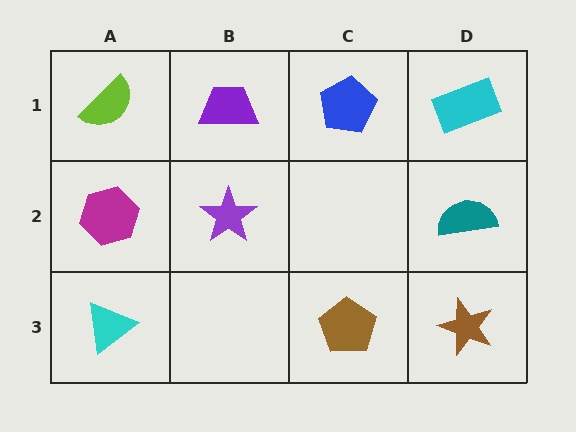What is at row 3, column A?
A cyan triangle.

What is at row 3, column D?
A brown star.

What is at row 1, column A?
A lime semicircle.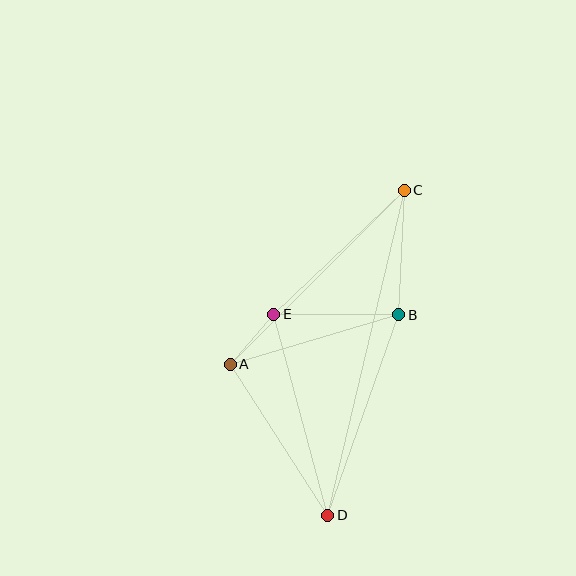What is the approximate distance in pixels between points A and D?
The distance between A and D is approximately 180 pixels.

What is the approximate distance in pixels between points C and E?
The distance between C and E is approximately 180 pixels.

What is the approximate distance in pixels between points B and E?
The distance between B and E is approximately 125 pixels.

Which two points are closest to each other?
Points A and E are closest to each other.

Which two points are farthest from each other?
Points C and D are farthest from each other.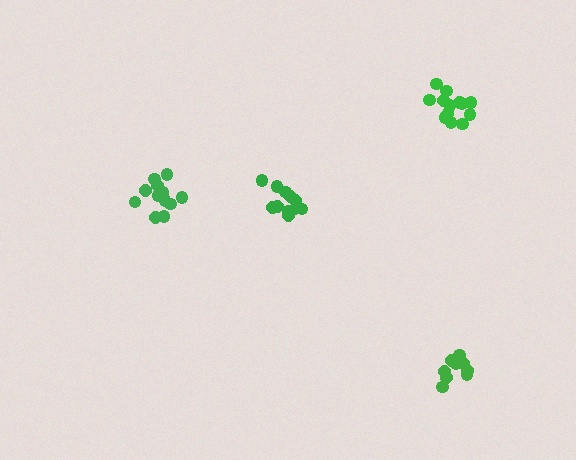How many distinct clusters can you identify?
There are 4 distinct clusters.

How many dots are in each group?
Group 1: 14 dots, Group 2: 11 dots, Group 3: 13 dots, Group 4: 10 dots (48 total).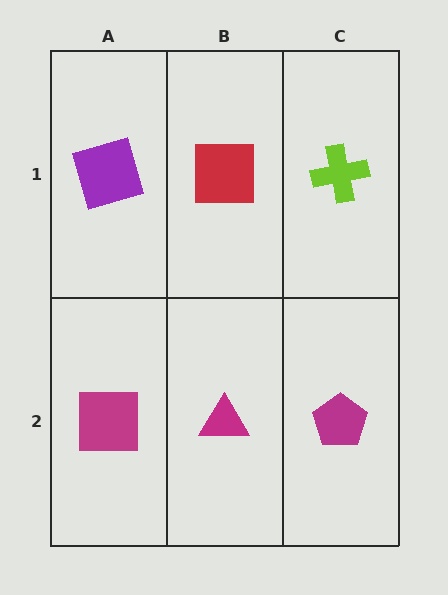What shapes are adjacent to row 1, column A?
A magenta square (row 2, column A), a red square (row 1, column B).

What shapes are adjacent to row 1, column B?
A magenta triangle (row 2, column B), a purple square (row 1, column A), a lime cross (row 1, column C).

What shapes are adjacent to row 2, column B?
A red square (row 1, column B), a magenta square (row 2, column A), a magenta pentagon (row 2, column C).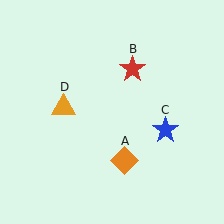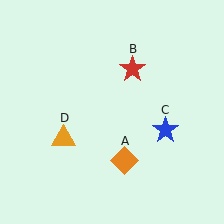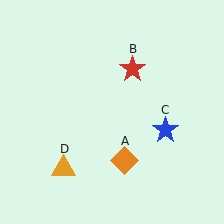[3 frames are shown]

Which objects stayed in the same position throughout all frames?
Orange diamond (object A) and red star (object B) and blue star (object C) remained stationary.